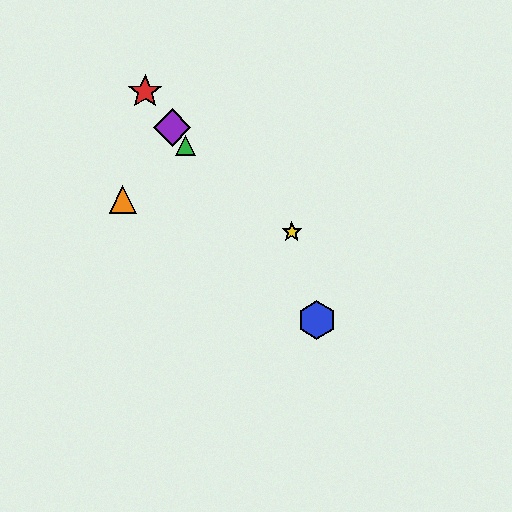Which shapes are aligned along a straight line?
The red star, the blue hexagon, the green triangle, the purple diamond are aligned along a straight line.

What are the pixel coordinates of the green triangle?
The green triangle is at (186, 145).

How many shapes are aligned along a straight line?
4 shapes (the red star, the blue hexagon, the green triangle, the purple diamond) are aligned along a straight line.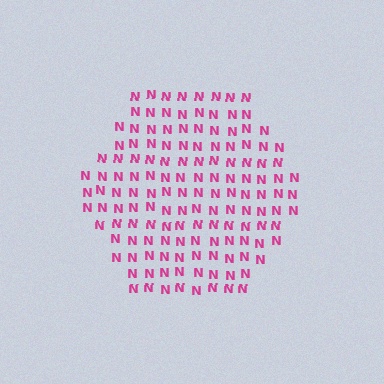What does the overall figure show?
The overall figure shows a hexagon.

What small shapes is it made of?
It is made of small letter N's.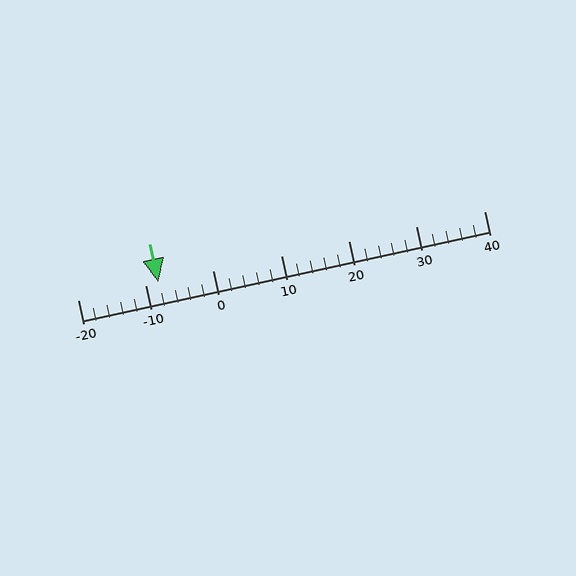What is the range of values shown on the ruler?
The ruler shows values from -20 to 40.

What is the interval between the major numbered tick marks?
The major tick marks are spaced 10 units apart.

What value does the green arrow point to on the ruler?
The green arrow points to approximately -8.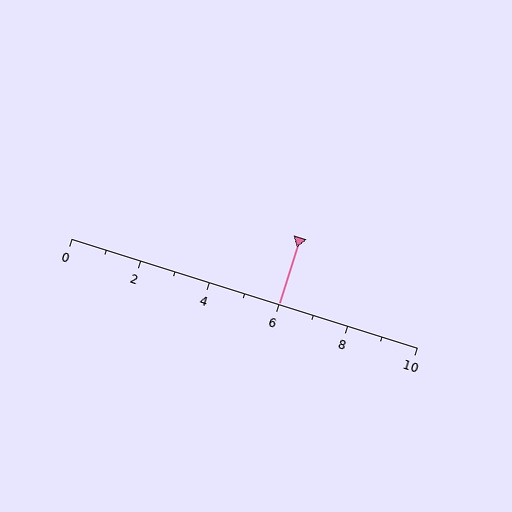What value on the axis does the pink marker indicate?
The marker indicates approximately 6.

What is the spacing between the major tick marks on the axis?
The major ticks are spaced 2 apart.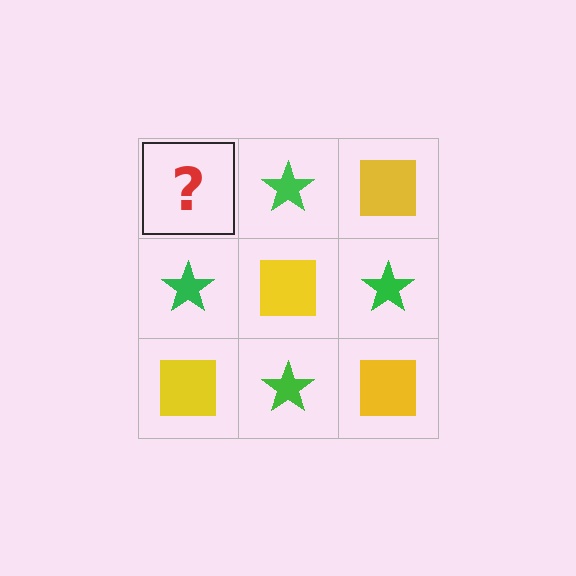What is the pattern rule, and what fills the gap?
The rule is that it alternates yellow square and green star in a checkerboard pattern. The gap should be filled with a yellow square.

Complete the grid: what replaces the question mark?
The question mark should be replaced with a yellow square.